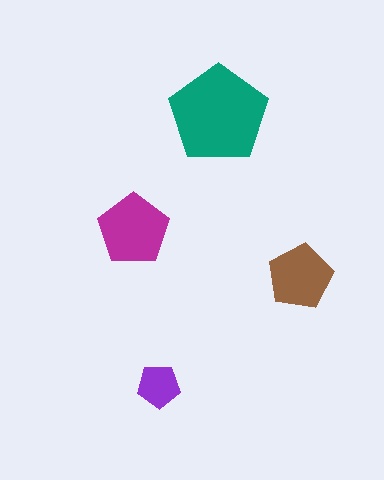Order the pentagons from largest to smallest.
the teal one, the magenta one, the brown one, the purple one.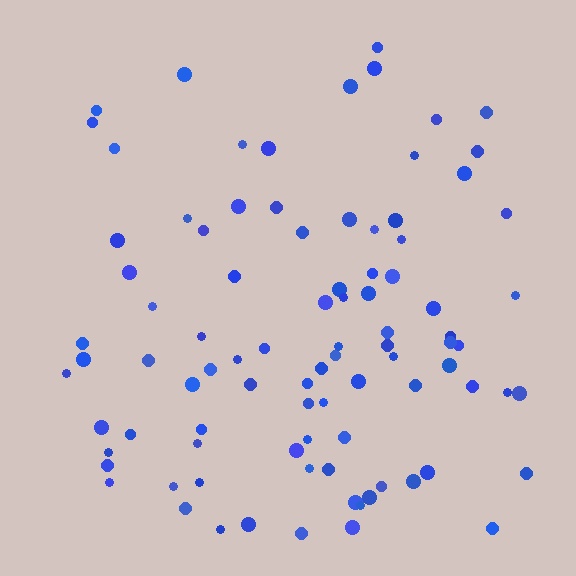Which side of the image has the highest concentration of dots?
The bottom.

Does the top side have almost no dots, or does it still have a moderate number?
Still a moderate number, just noticeably fewer than the bottom.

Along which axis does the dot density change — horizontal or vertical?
Vertical.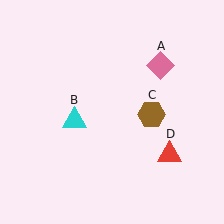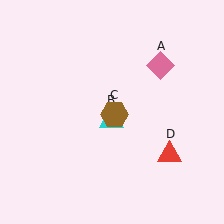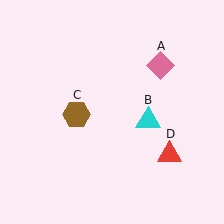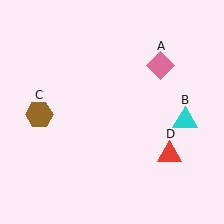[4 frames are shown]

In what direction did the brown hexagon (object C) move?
The brown hexagon (object C) moved left.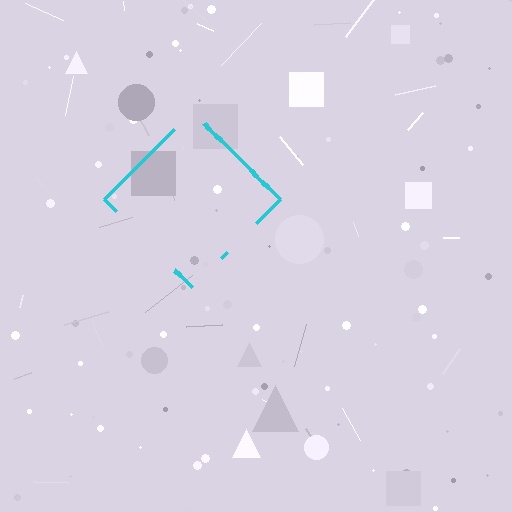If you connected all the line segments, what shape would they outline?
They would outline a diamond.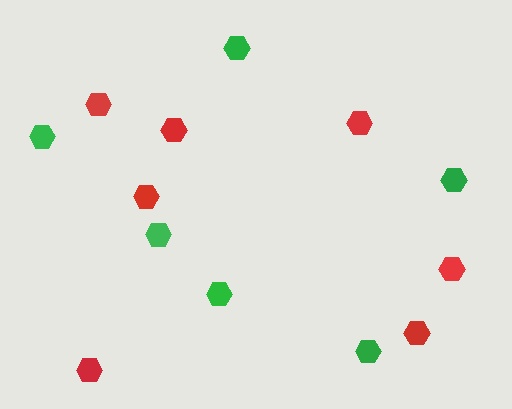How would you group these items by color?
There are 2 groups: one group of red hexagons (7) and one group of green hexagons (6).